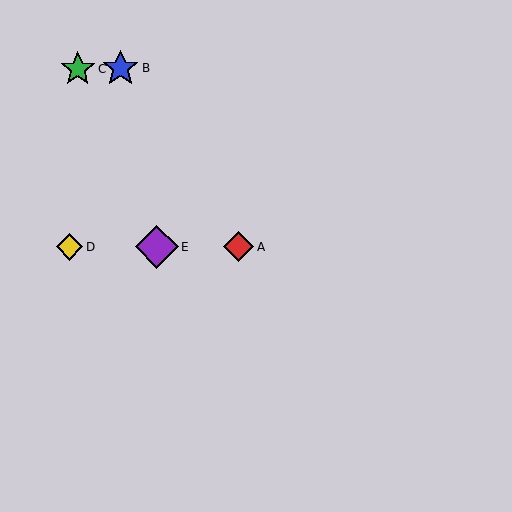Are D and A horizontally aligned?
Yes, both are at y≈247.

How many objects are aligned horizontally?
3 objects (A, D, E) are aligned horizontally.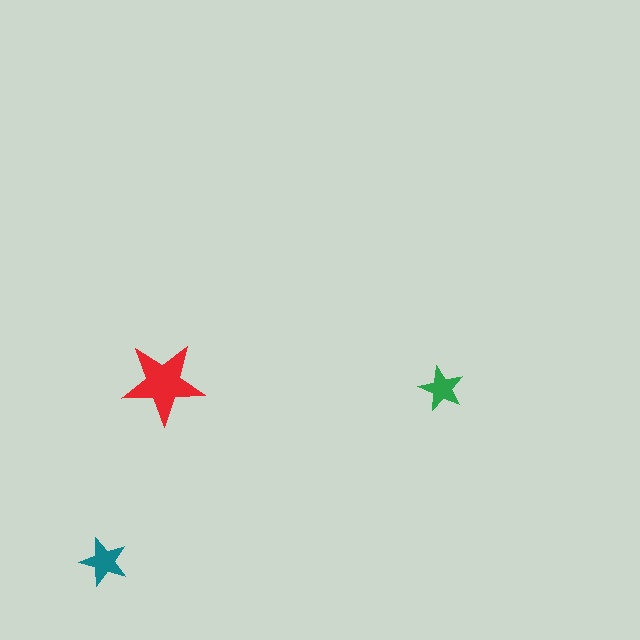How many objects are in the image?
There are 3 objects in the image.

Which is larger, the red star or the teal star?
The red one.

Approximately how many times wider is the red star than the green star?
About 2 times wider.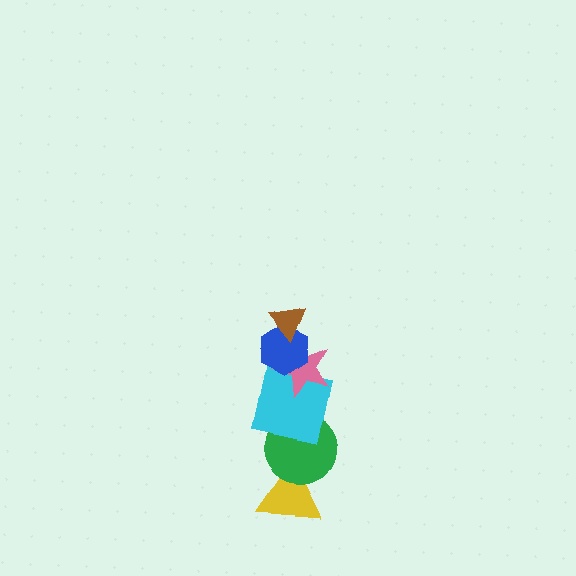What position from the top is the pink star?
The pink star is 3rd from the top.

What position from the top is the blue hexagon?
The blue hexagon is 2nd from the top.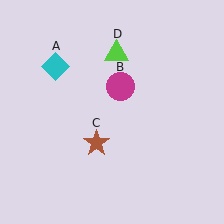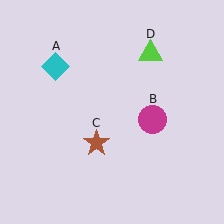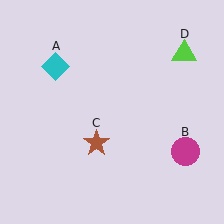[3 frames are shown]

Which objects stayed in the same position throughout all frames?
Cyan diamond (object A) and brown star (object C) remained stationary.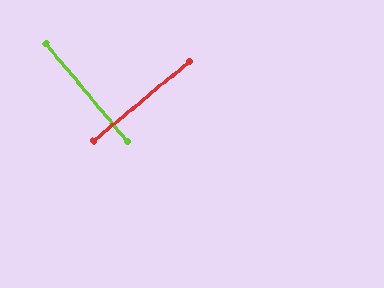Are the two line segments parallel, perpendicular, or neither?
Perpendicular — they meet at approximately 90°.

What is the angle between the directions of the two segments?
Approximately 90 degrees.